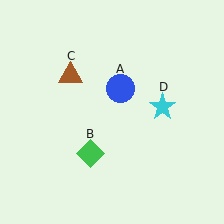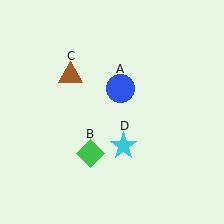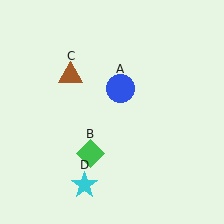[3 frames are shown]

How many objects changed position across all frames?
1 object changed position: cyan star (object D).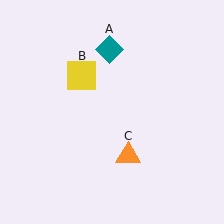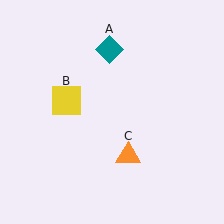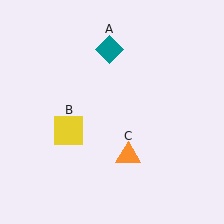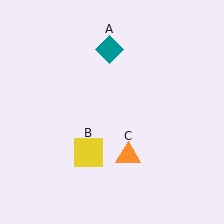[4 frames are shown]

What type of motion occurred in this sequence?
The yellow square (object B) rotated counterclockwise around the center of the scene.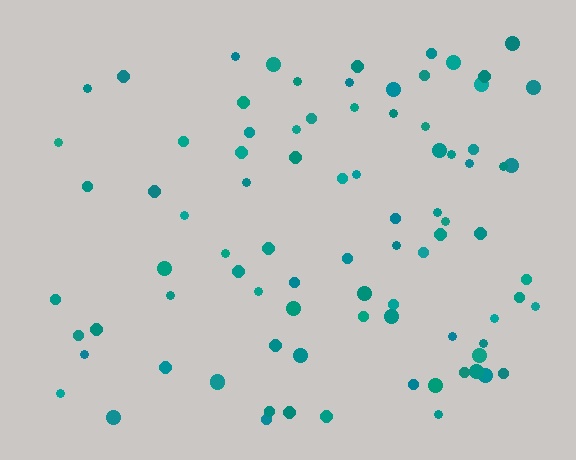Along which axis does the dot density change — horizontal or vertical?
Horizontal.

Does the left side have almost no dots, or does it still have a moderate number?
Still a moderate number, just noticeably fewer than the right.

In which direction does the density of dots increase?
From left to right, with the right side densest.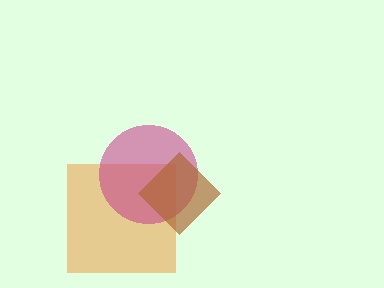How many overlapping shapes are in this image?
There are 3 overlapping shapes in the image.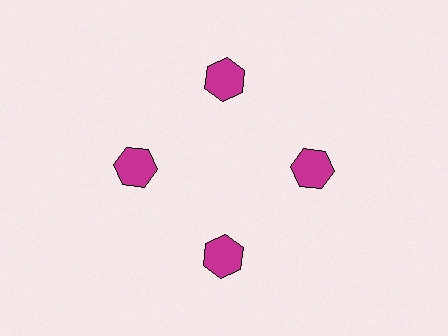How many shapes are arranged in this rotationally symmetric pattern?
There are 4 shapes, arranged in 4 groups of 1.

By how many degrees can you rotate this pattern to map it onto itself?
The pattern maps onto itself every 90 degrees of rotation.